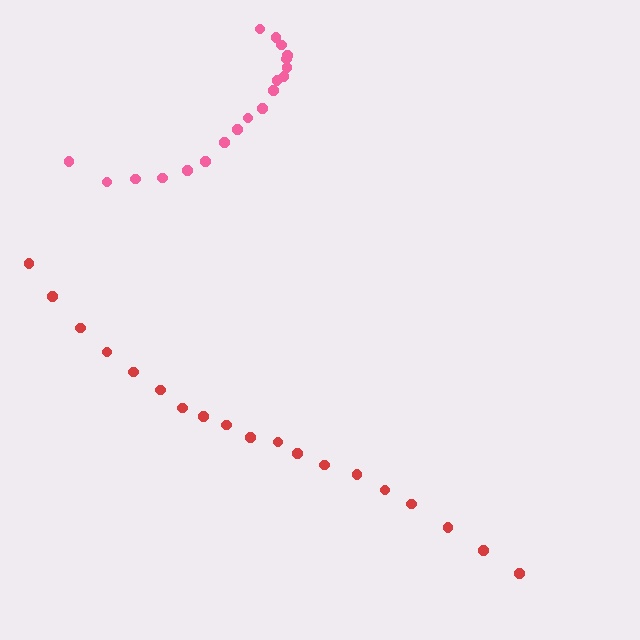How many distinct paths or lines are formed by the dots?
There are 2 distinct paths.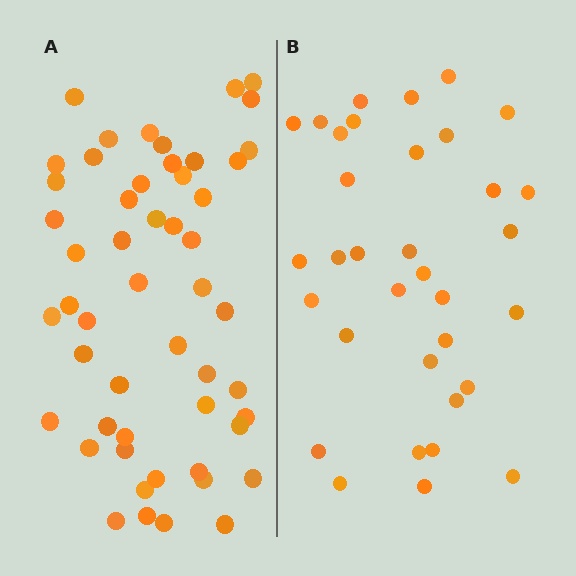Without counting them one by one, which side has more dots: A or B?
Region A (the left region) has more dots.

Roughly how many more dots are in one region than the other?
Region A has approximately 20 more dots than region B.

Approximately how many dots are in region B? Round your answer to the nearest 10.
About 30 dots. (The exact count is 34, which rounds to 30.)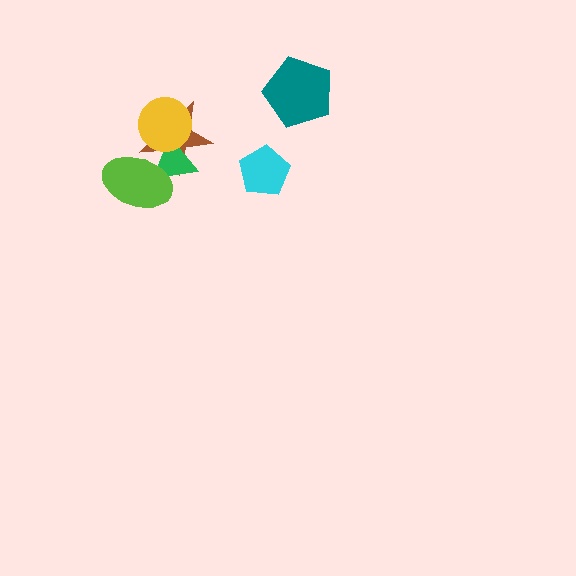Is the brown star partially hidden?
Yes, it is partially covered by another shape.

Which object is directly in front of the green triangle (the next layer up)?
The yellow circle is directly in front of the green triangle.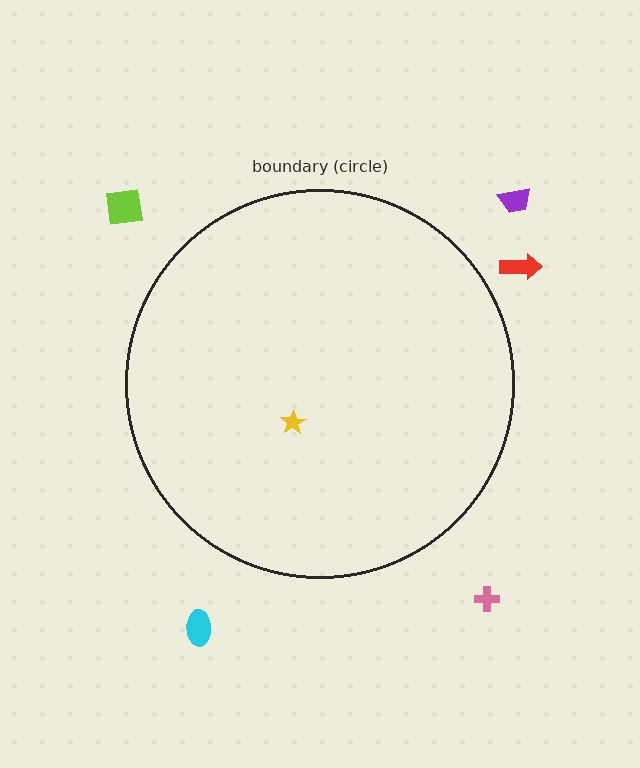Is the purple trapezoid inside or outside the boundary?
Outside.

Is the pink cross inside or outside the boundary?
Outside.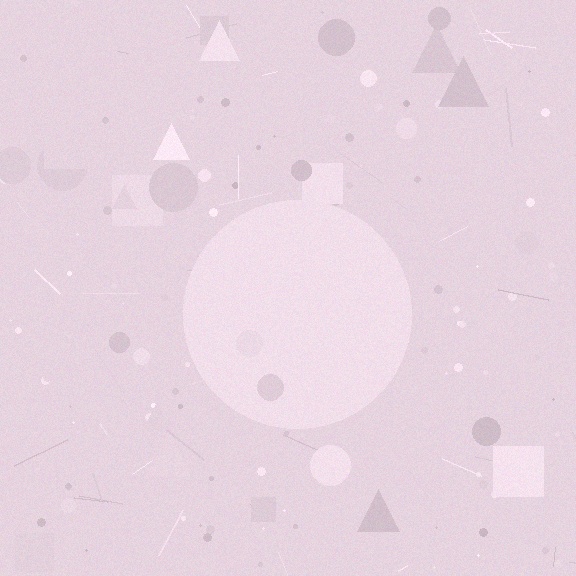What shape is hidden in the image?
A circle is hidden in the image.